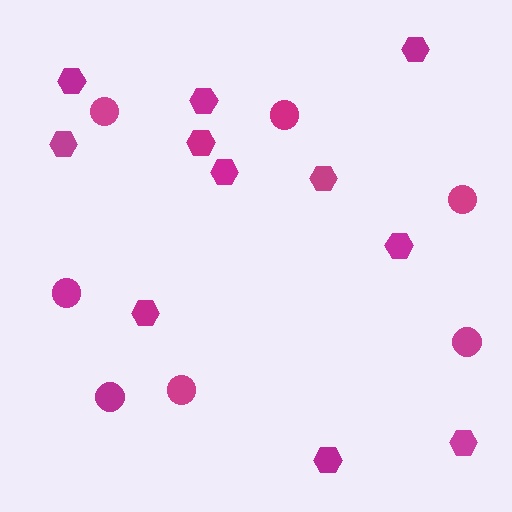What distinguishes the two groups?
There are 2 groups: one group of circles (7) and one group of hexagons (11).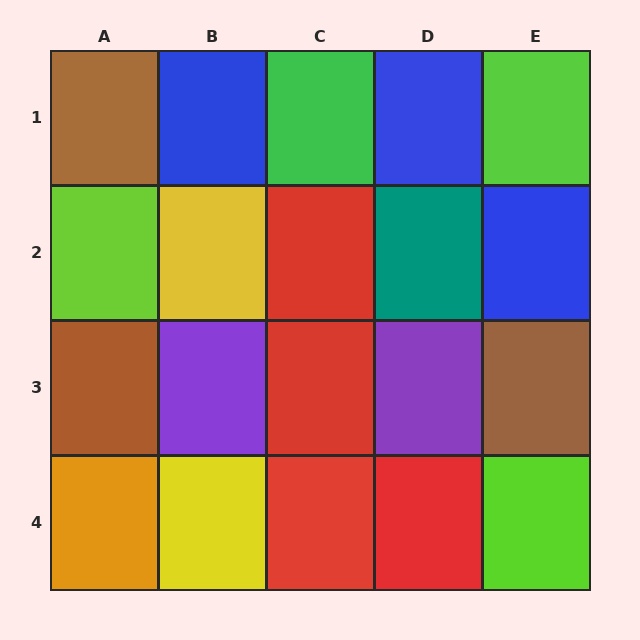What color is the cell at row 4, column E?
Lime.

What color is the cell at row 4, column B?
Yellow.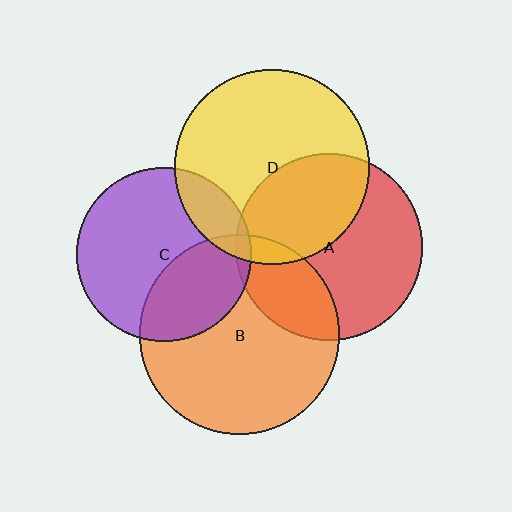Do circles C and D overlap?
Yes.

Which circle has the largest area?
Circle B (orange).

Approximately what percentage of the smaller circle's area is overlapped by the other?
Approximately 15%.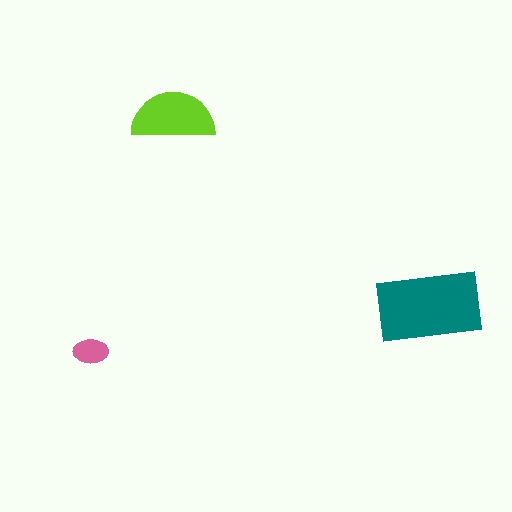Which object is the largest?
The teal rectangle.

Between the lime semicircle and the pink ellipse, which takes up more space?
The lime semicircle.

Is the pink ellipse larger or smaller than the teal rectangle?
Smaller.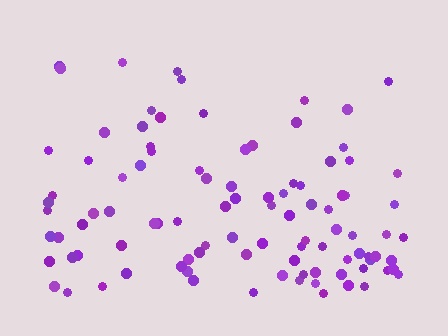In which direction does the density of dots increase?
From top to bottom, with the bottom side densest.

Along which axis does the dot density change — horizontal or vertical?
Vertical.